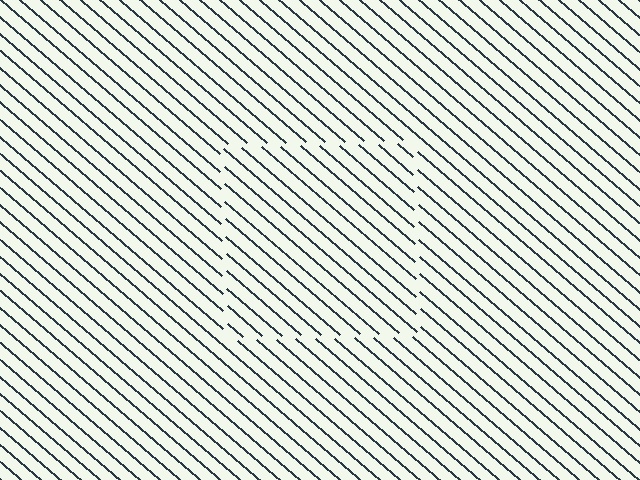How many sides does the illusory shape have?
4 sides — the line-ends trace a square.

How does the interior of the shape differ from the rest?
The interior of the shape contains the same grating, shifted by half a period — the contour is defined by the phase discontinuity where line-ends from the inner and outer gratings abut.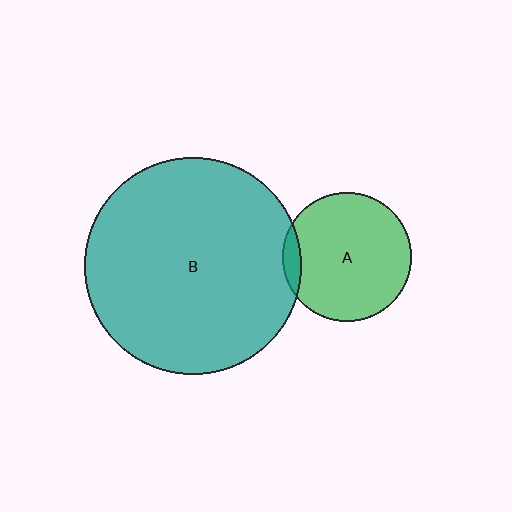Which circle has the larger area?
Circle B (teal).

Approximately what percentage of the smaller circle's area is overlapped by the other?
Approximately 5%.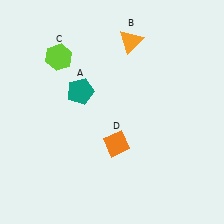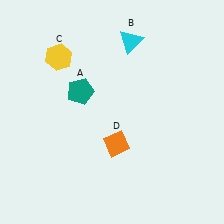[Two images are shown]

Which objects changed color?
B changed from orange to cyan. C changed from lime to yellow.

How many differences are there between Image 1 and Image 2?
There are 2 differences between the two images.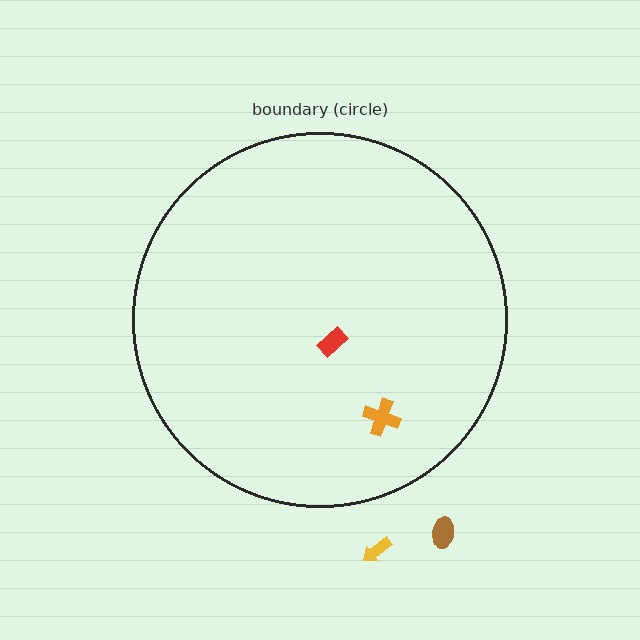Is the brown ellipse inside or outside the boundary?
Outside.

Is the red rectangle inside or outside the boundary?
Inside.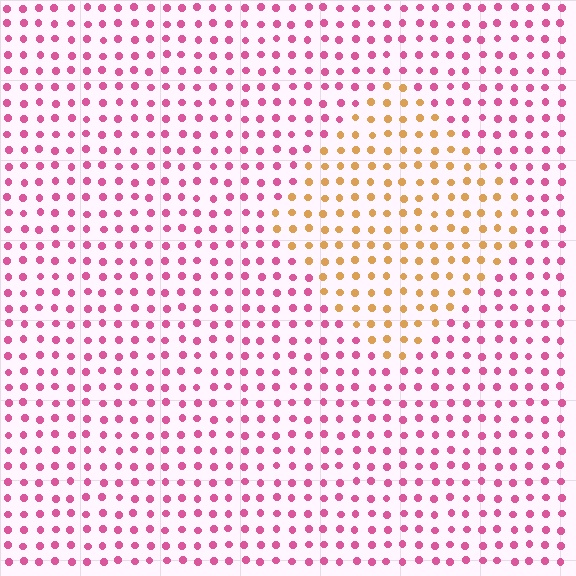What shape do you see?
I see a diamond.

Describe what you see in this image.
The image is filled with small pink elements in a uniform arrangement. A diamond-shaped region is visible where the elements are tinted to a slightly different hue, forming a subtle color boundary.